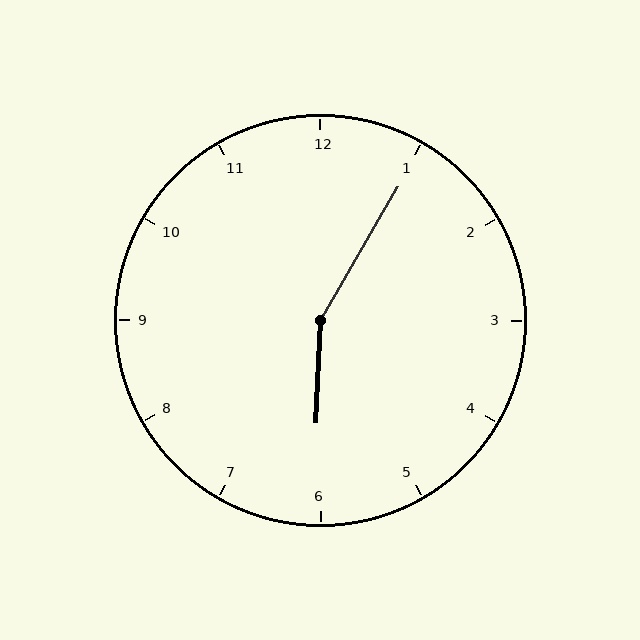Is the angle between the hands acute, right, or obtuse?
It is obtuse.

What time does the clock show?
6:05.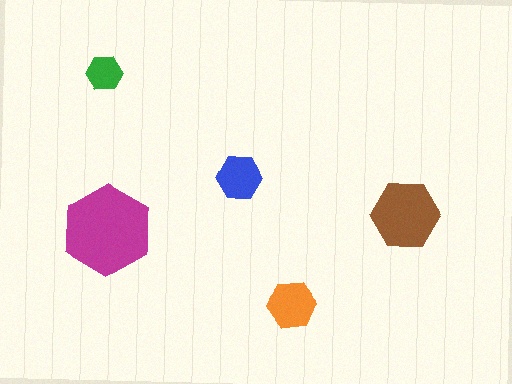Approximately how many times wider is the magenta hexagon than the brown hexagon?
About 1.5 times wider.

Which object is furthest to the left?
The green hexagon is leftmost.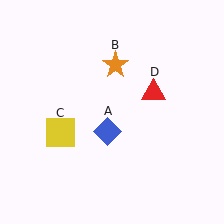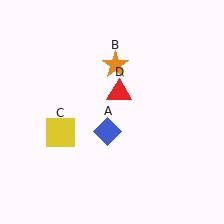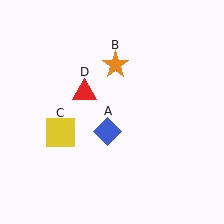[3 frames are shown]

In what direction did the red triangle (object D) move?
The red triangle (object D) moved left.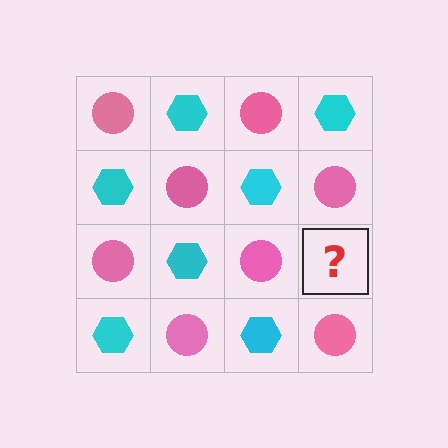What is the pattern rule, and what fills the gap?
The rule is that it alternates pink circle and cyan hexagon in a checkerboard pattern. The gap should be filled with a cyan hexagon.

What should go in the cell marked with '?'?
The missing cell should contain a cyan hexagon.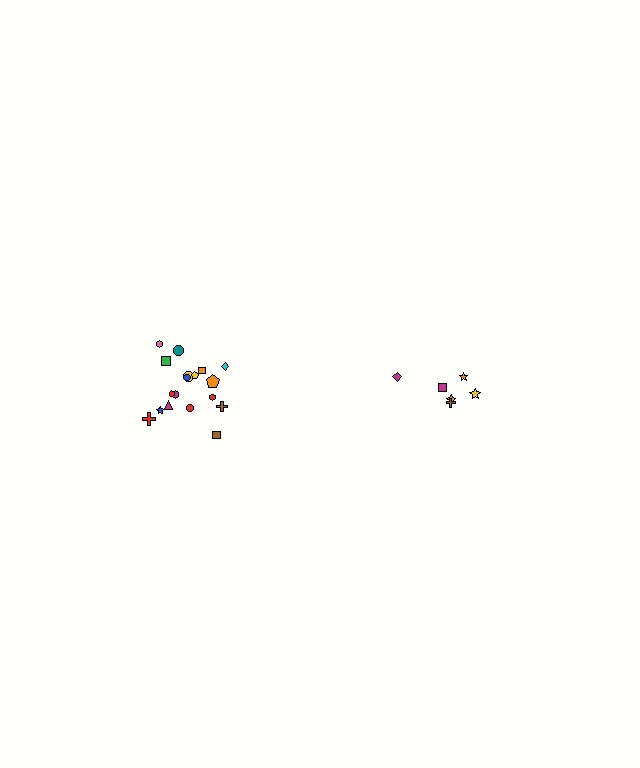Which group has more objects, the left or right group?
The left group.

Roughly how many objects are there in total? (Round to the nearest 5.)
Roughly 25 objects in total.